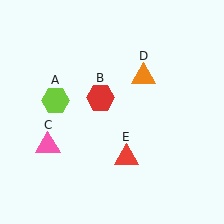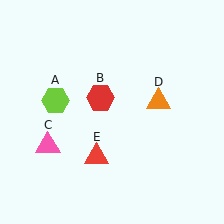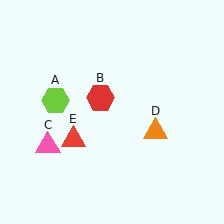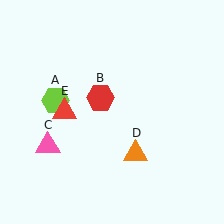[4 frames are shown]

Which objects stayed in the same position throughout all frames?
Lime hexagon (object A) and red hexagon (object B) and pink triangle (object C) remained stationary.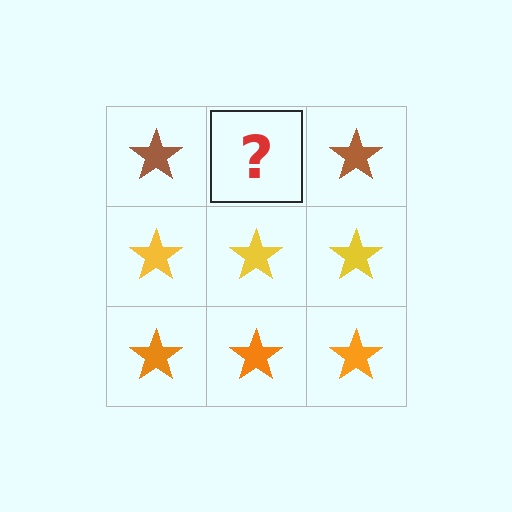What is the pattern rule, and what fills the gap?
The rule is that each row has a consistent color. The gap should be filled with a brown star.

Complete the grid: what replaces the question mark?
The question mark should be replaced with a brown star.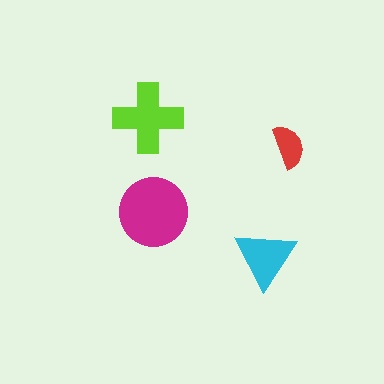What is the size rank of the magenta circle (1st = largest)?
1st.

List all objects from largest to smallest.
The magenta circle, the lime cross, the cyan triangle, the red semicircle.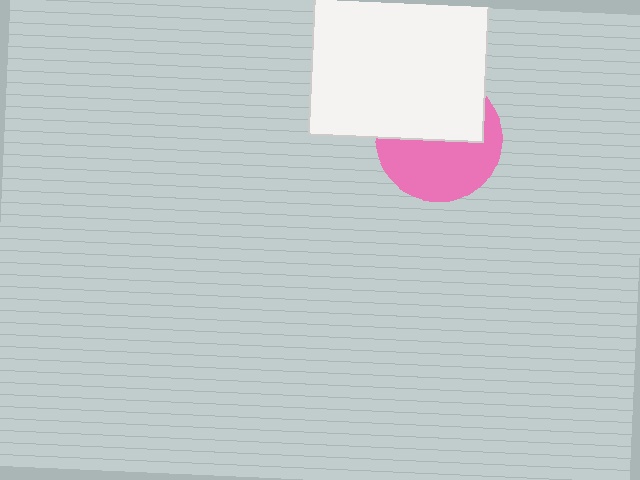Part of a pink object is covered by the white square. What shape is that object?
It is a circle.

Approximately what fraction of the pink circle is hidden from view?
Roughly 47% of the pink circle is hidden behind the white square.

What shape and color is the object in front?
The object in front is a white square.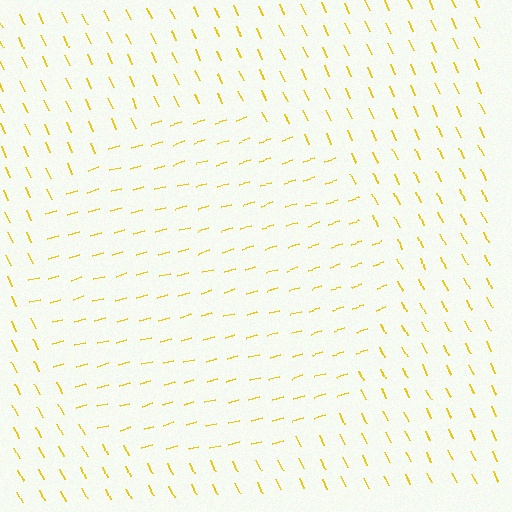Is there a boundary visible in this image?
Yes, there is a texture boundary formed by a change in line orientation.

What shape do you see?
I see a circle.